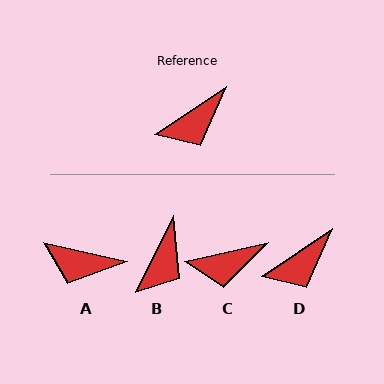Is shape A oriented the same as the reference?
No, it is off by about 46 degrees.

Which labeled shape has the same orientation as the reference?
D.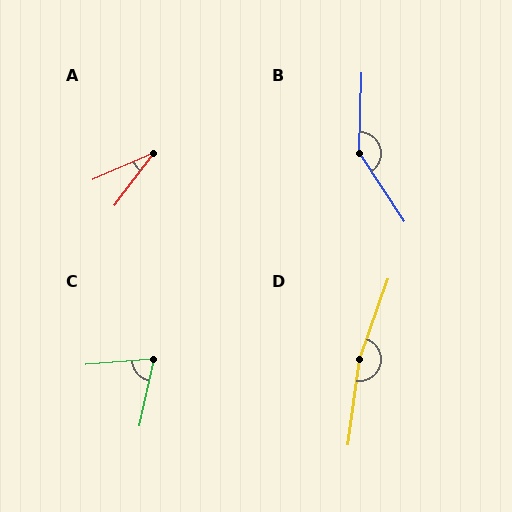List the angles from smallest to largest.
A (29°), C (74°), B (145°), D (168°).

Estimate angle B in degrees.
Approximately 145 degrees.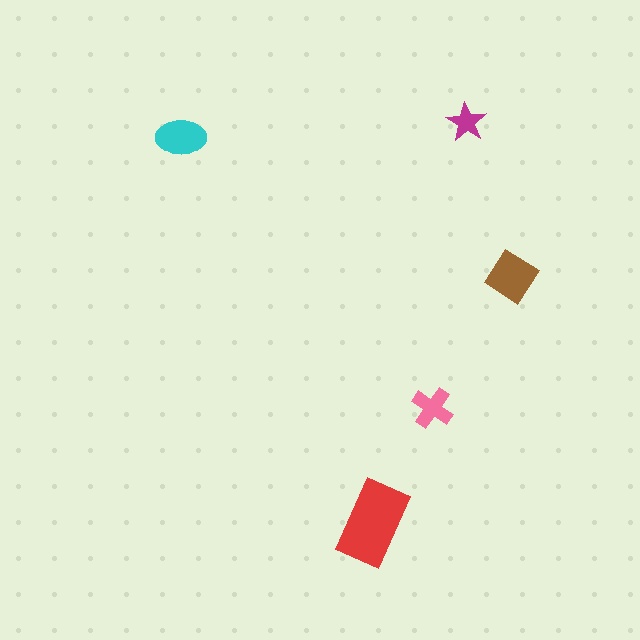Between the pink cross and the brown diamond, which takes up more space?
The brown diamond.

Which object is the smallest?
The magenta star.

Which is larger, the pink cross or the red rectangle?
The red rectangle.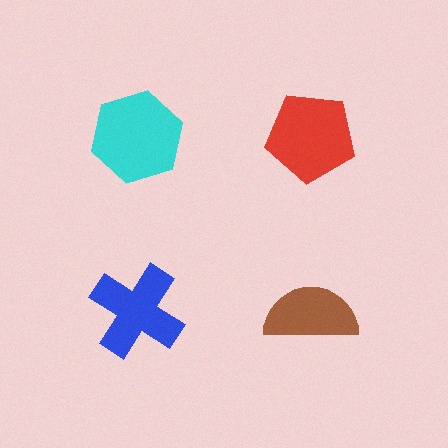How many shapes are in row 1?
2 shapes.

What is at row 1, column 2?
A red pentagon.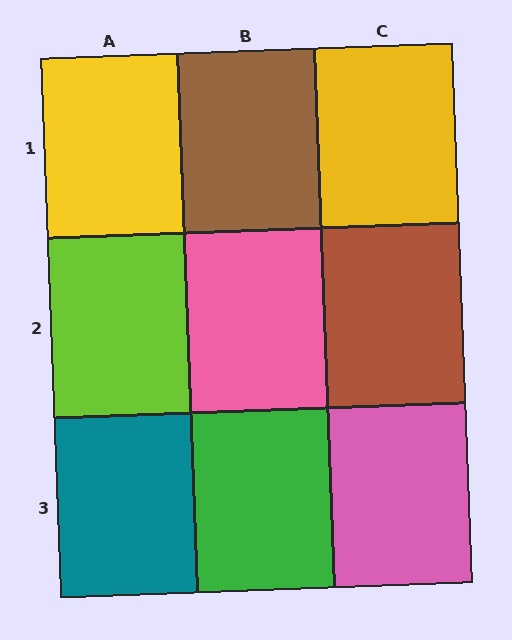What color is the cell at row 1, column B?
Brown.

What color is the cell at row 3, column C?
Pink.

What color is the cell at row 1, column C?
Yellow.